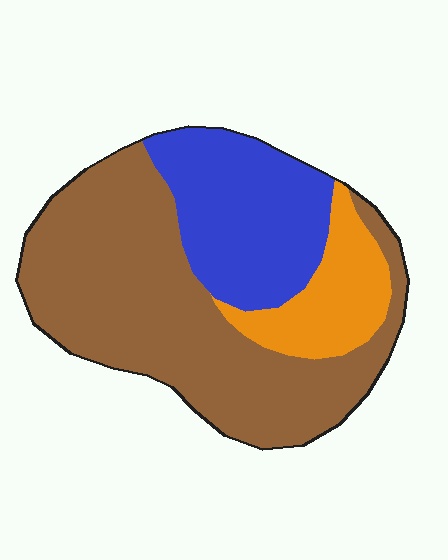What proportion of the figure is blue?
Blue takes up about one quarter (1/4) of the figure.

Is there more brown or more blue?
Brown.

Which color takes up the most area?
Brown, at roughly 60%.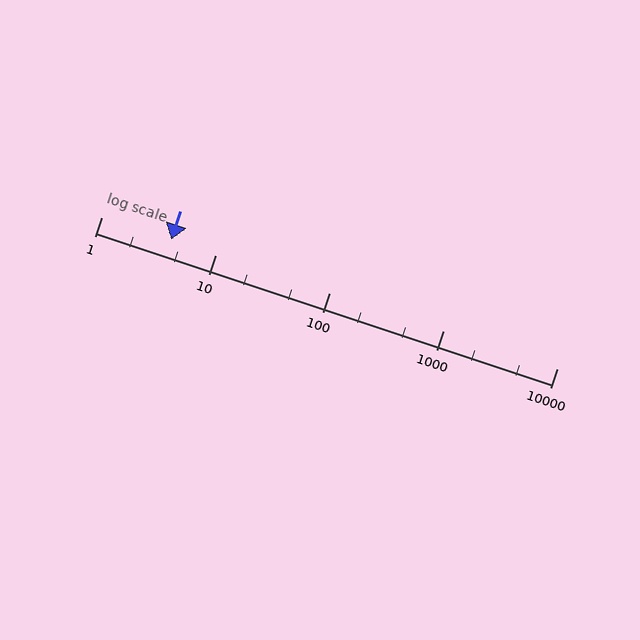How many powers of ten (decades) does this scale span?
The scale spans 4 decades, from 1 to 10000.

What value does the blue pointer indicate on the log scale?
The pointer indicates approximately 4.1.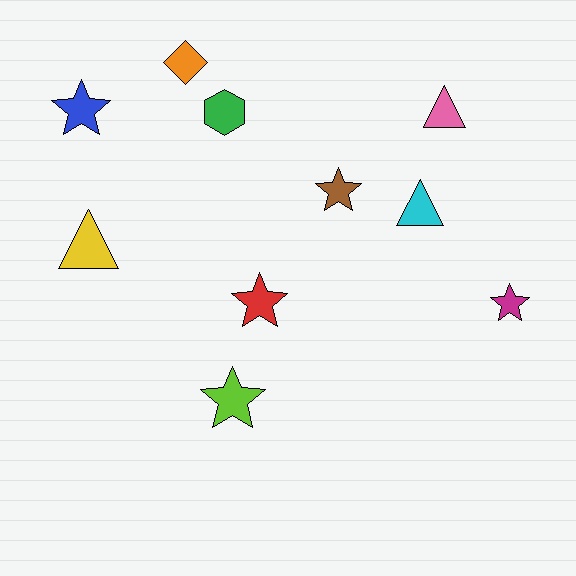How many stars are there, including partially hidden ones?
There are 5 stars.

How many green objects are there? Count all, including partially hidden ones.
There is 1 green object.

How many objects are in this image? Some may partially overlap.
There are 10 objects.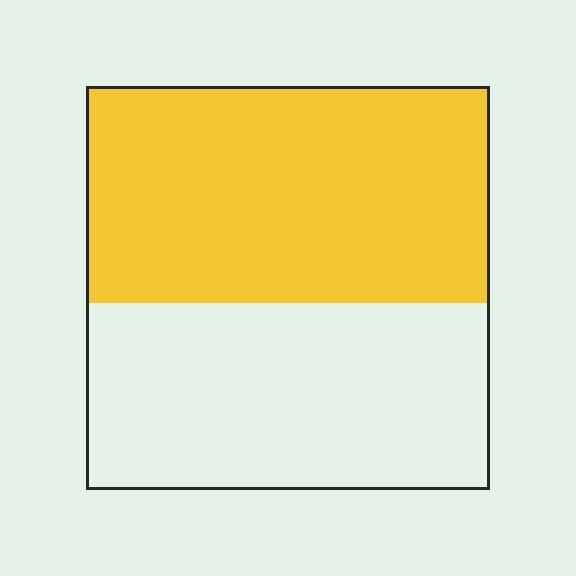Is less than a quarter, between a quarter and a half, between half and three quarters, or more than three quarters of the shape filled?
Between half and three quarters.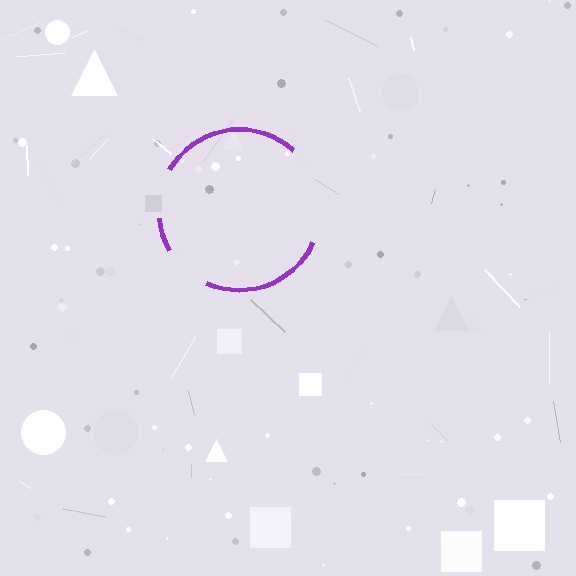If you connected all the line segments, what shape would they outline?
They would outline a circle.